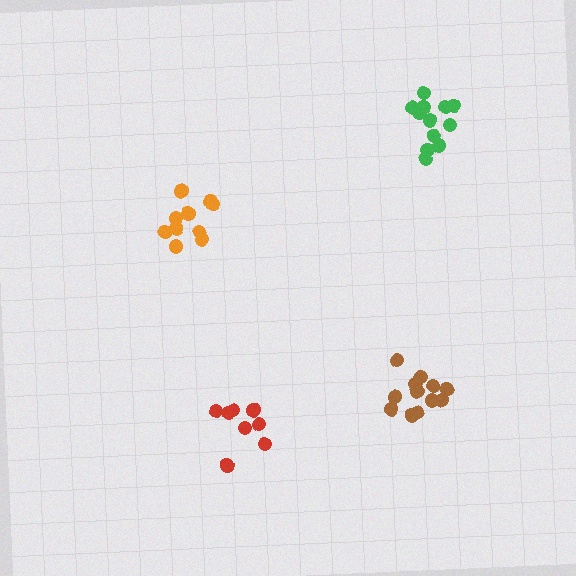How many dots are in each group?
Group 1: 8 dots, Group 2: 12 dots, Group 3: 12 dots, Group 4: 10 dots (42 total).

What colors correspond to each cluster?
The clusters are colored: red, brown, green, orange.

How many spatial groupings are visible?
There are 4 spatial groupings.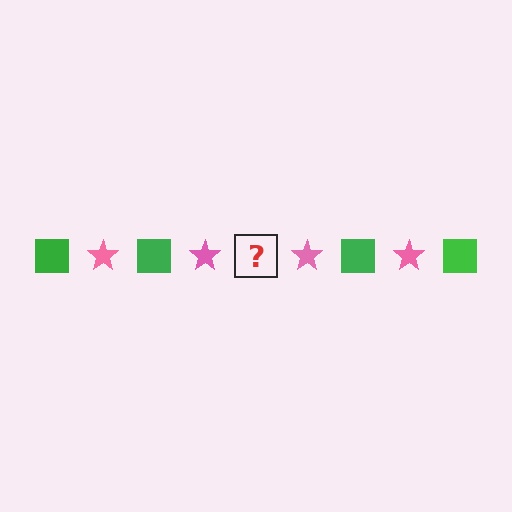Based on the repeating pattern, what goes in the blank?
The blank should be a green square.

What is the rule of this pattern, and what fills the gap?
The rule is that the pattern alternates between green square and pink star. The gap should be filled with a green square.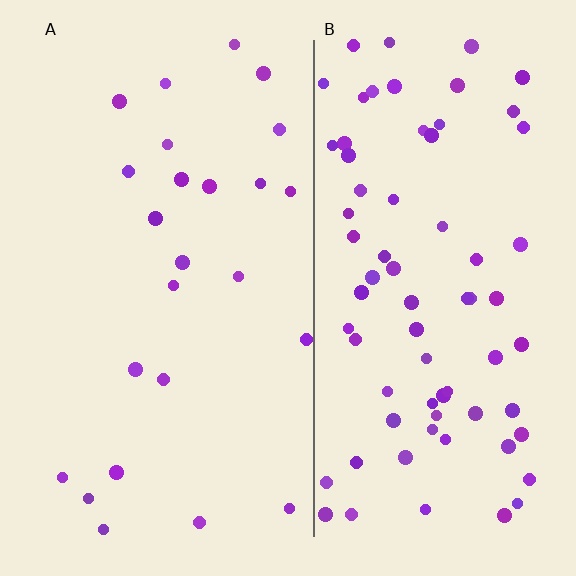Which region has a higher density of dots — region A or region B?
B (the right).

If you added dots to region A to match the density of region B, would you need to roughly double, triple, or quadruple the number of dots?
Approximately triple.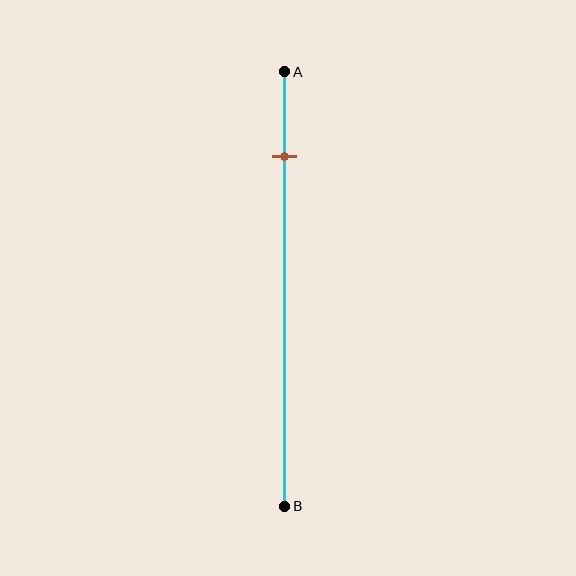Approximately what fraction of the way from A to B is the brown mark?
The brown mark is approximately 20% of the way from A to B.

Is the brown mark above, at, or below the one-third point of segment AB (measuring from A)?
The brown mark is above the one-third point of segment AB.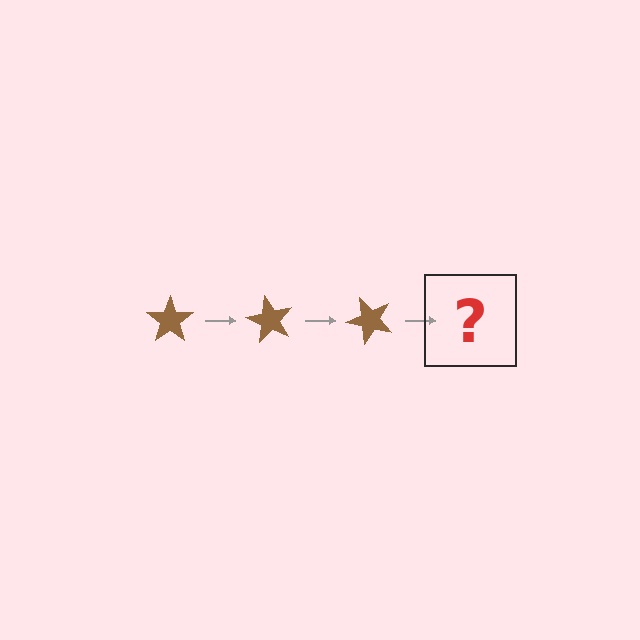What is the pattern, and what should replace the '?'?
The pattern is that the star rotates 60 degrees each step. The '?' should be a brown star rotated 180 degrees.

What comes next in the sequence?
The next element should be a brown star rotated 180 degrees.